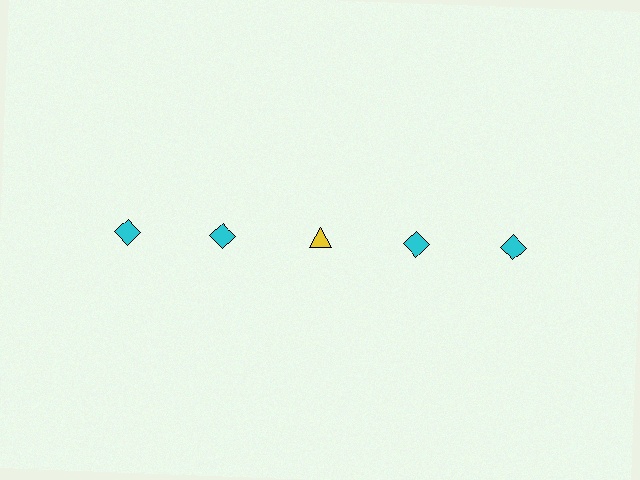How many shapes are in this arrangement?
There are 5 shapes arranged in a grid pattern.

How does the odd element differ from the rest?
It differs in both color (yellow instead of cyan) and shape (triangle instead of diamond).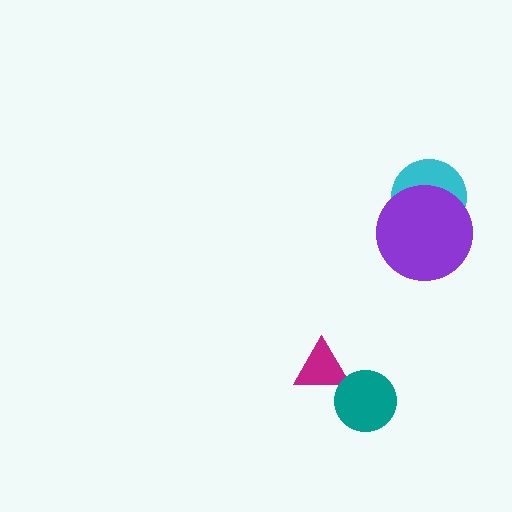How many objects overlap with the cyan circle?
1 object overlaps with the cyan circle.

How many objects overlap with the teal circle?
1 object overlaps with the teal circle.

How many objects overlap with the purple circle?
1 object overlaps with the purple circle.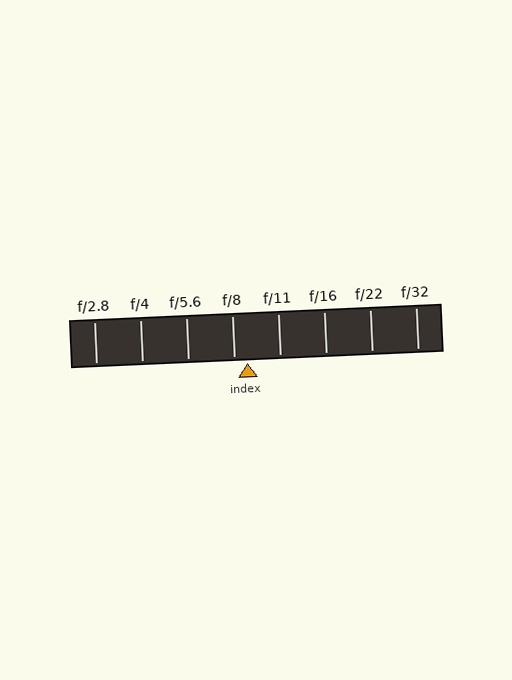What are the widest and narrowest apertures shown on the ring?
The widest aperture shown is f/2.8 and the narrowest is f/32.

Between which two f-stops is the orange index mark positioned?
The index mark is between f/8 and f/11.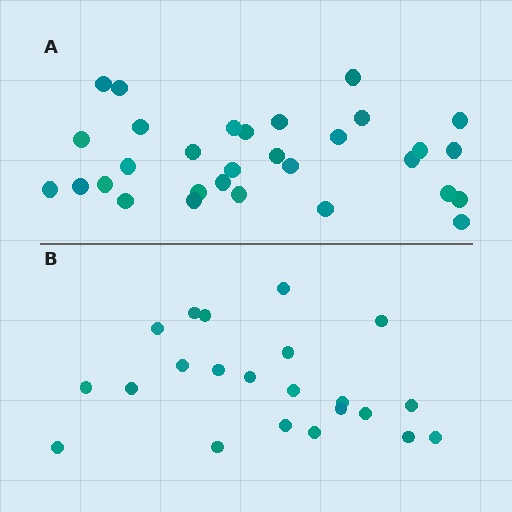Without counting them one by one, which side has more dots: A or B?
Region A (the top region) has more dots.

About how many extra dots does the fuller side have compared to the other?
Region A has roughly 8 or so more dots than region B.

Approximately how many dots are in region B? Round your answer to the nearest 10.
About 20 dots. (The exact count is 22, which rounds to 20.)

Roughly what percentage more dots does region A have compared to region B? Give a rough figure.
About 40% more.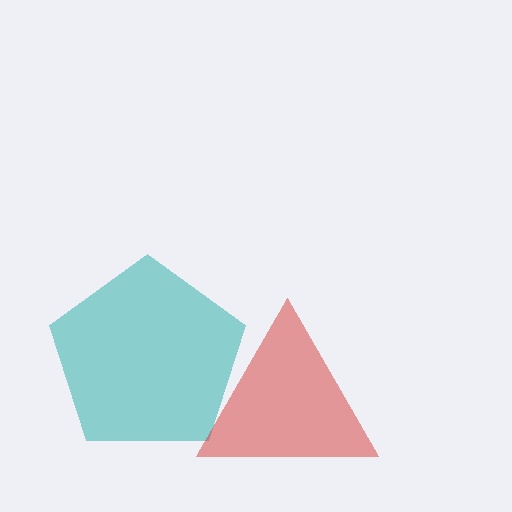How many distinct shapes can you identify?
There are 2 distinct shapes: a teal pentagon, a red triangle.